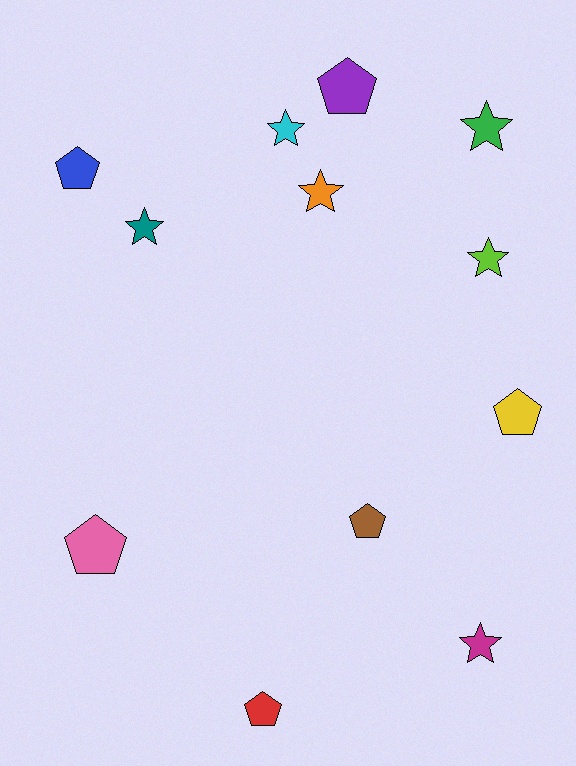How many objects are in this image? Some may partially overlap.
There are 12 objects.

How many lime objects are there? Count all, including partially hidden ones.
There is 1 lime object.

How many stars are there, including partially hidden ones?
There are 6 stars.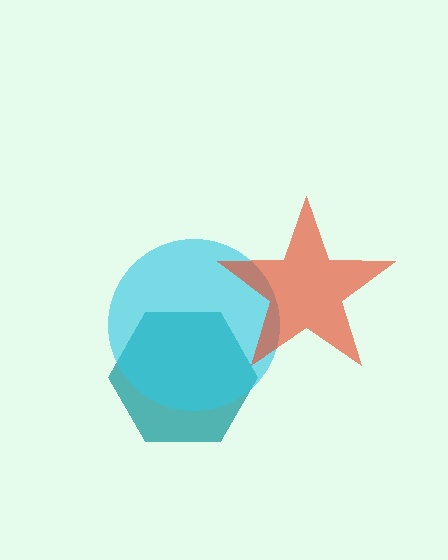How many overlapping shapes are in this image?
There are 3 overlapping shapes in the image.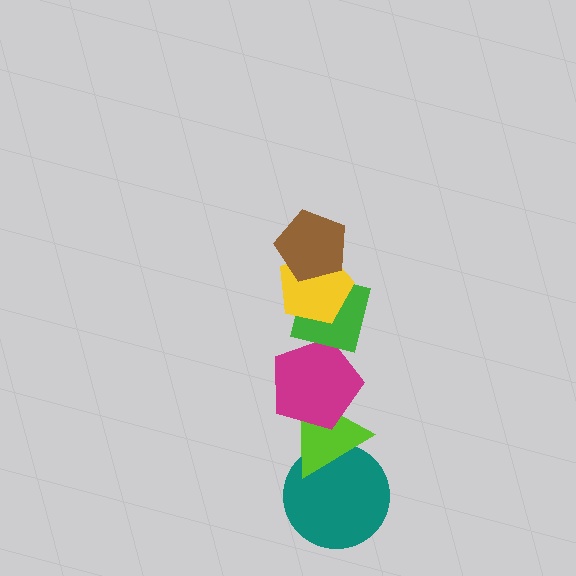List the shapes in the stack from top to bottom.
From top to bottom: the brown pentagon, the yellow pentagon, the green square, the magenta pentagon, the lime triangle, the teal circle.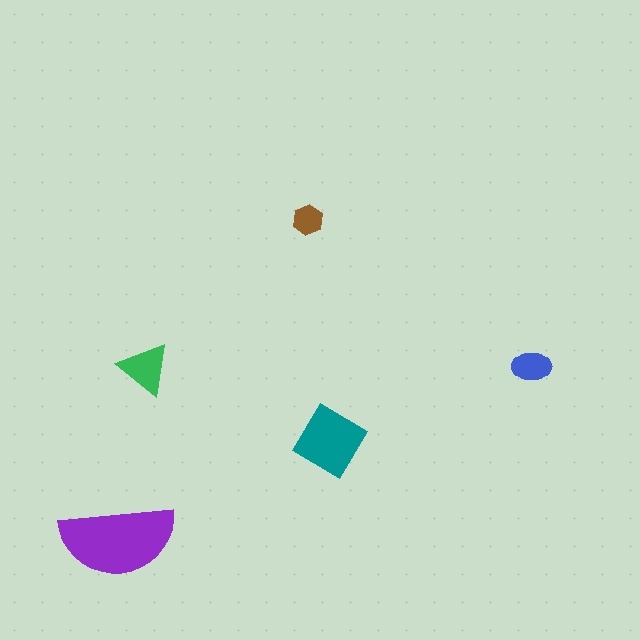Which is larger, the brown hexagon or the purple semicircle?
The purple semicircle.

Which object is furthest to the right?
The blue ellipse is rightmost.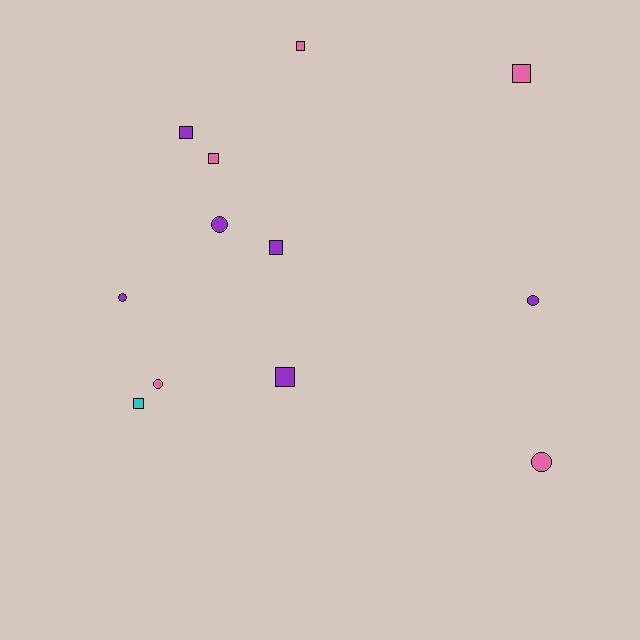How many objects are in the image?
There are 12 objects.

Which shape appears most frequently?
Square, with 7 objects.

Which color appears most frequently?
Purple, with 6 objects.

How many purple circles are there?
There are 3 purple circles.